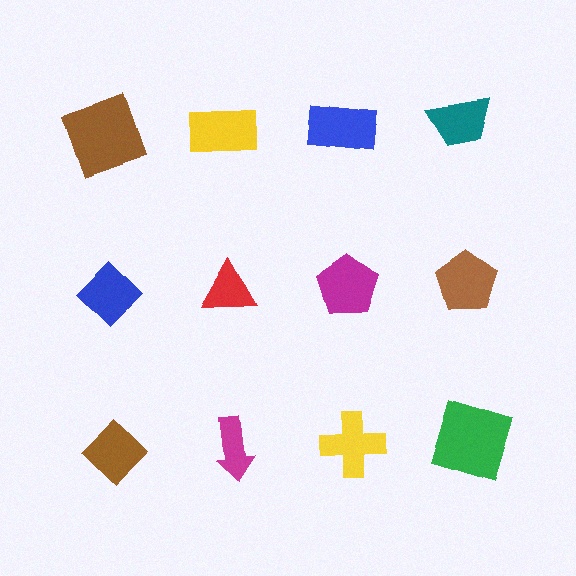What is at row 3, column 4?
A green square.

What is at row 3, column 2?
A magenta arrow.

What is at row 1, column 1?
A brown square.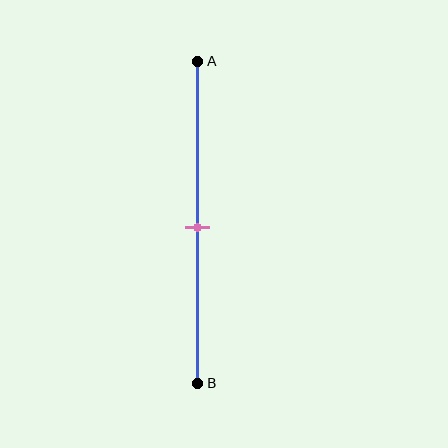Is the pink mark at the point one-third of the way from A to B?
No, the mark is at about 50% from A, not at the 33% one-third point.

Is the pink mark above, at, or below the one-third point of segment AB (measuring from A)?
The pink mark is below the one-third point of segment AB.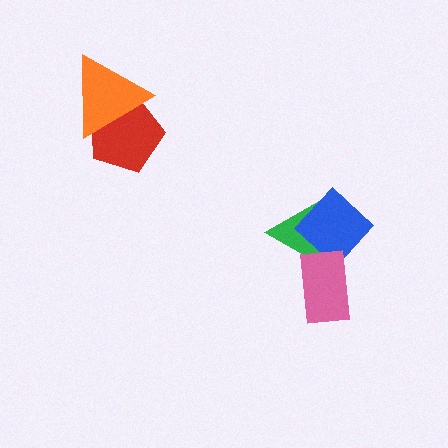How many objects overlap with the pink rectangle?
1 object overlaps with the pink rectangle.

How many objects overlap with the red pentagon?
1 object overlaps with the red pentagon.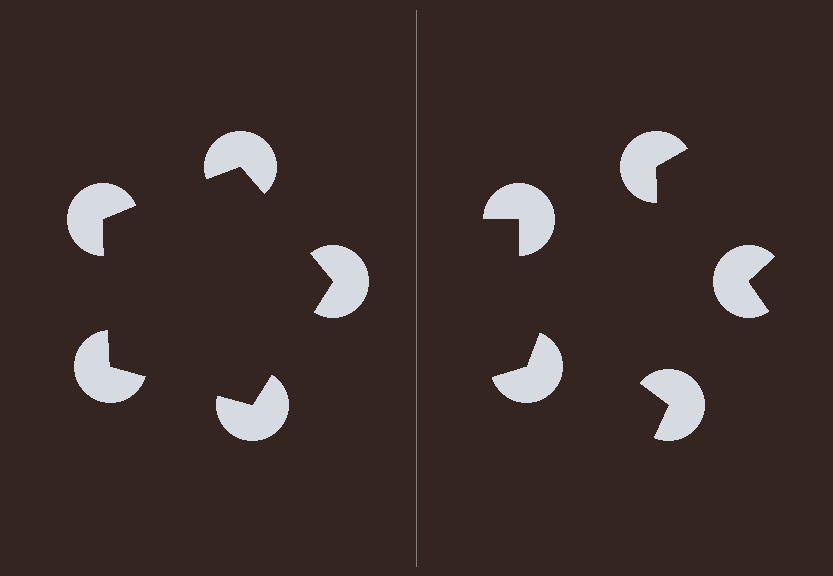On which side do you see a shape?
An illusory pentagon appears on the left side. On the right side the wedge cuts are rotated, so no coherent shape forms.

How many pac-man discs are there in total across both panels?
10 — 5 on each side.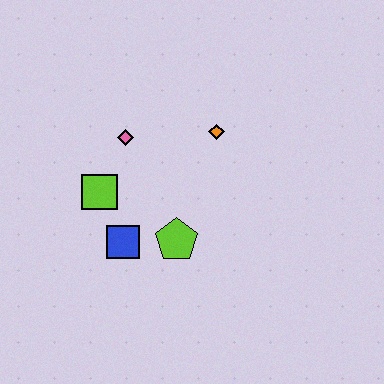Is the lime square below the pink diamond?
Yes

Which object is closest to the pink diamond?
The lime square is closest to the pink diamond.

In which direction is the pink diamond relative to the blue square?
The pink diamond is above the blue square.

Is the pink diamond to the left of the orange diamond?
Yes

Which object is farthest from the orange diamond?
The blue square is farthest from the orange diamond.